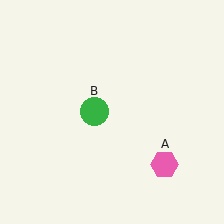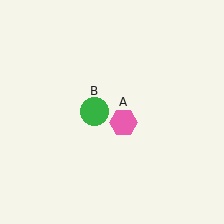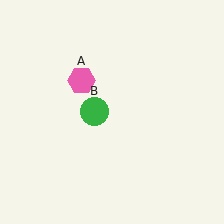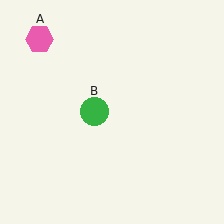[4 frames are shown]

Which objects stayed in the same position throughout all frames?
Green circle (object B) remained stationary.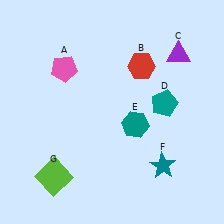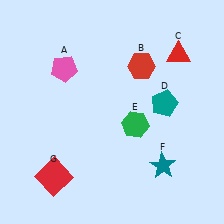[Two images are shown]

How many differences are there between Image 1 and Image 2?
There are 3 differences between the two images.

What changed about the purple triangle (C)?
In Image 1, C is purple. In Image 2, it changed to red.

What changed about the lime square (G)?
In Image 1, G is lime. In Image 2, it changed to red.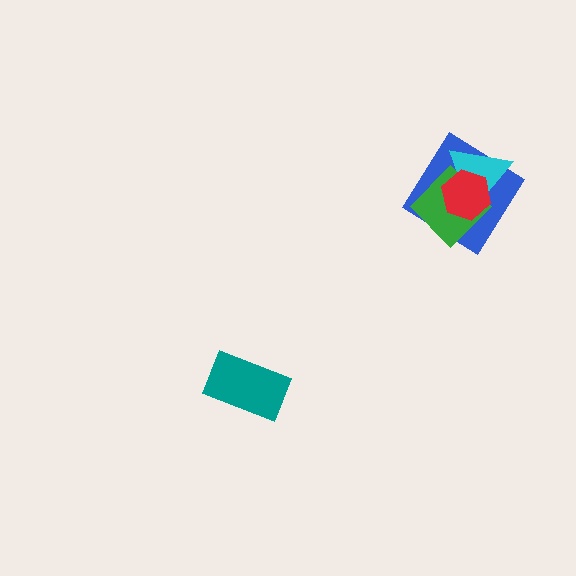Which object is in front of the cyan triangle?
The red hexagon is in front of the cyan triangle.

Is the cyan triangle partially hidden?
Yes, it is partially covered by another shape.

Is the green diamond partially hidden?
Yes, it is partially covered by another shape.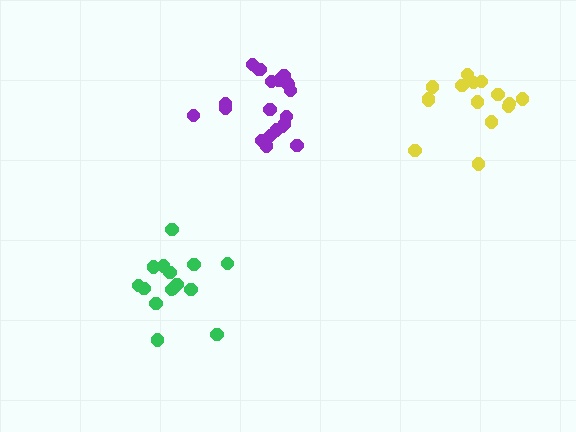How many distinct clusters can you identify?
There are 3 distinct clusters.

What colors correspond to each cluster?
The clusters are colored: yellow, green, purple.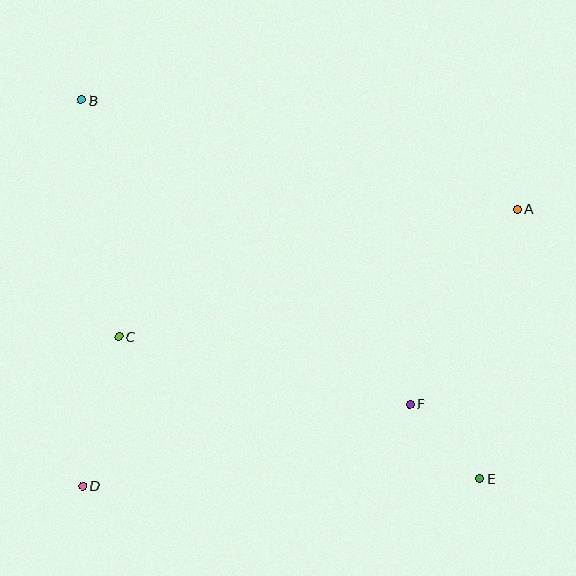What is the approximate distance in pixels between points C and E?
The distance between C and E is approximately 388 pixels.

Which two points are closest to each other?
Points E and F are closest to each other.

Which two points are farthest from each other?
Points B and E are farthest from each other.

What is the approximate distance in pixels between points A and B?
The distance between A and B is approximately 449 pixels.